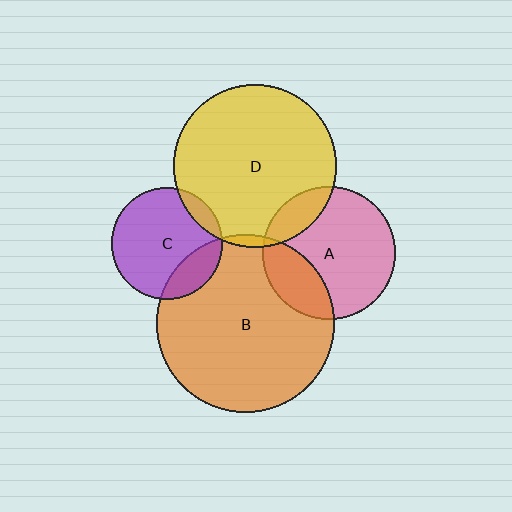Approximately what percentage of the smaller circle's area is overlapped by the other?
Approximately 10%.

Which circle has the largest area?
Circle B (orange).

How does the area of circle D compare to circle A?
Approximately 1.5 times.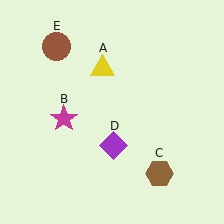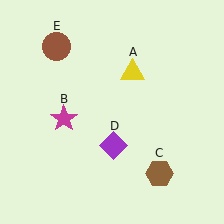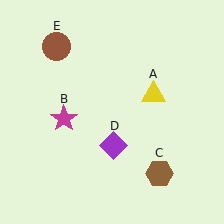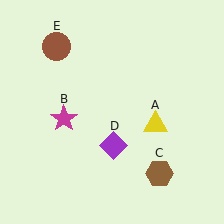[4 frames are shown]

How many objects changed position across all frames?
1 object changed position: yellow triangle (object A).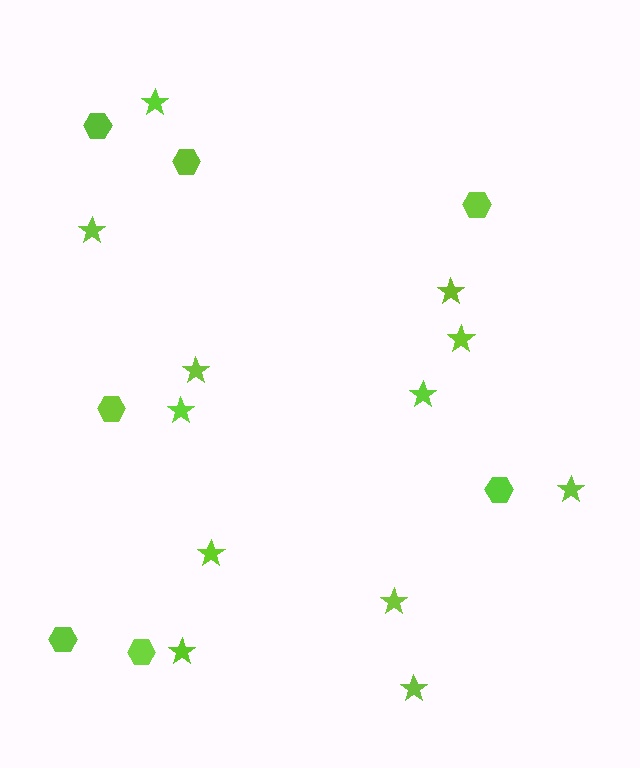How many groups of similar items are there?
There are 2 groups: one group of stars (12) and one group of hexagons (7).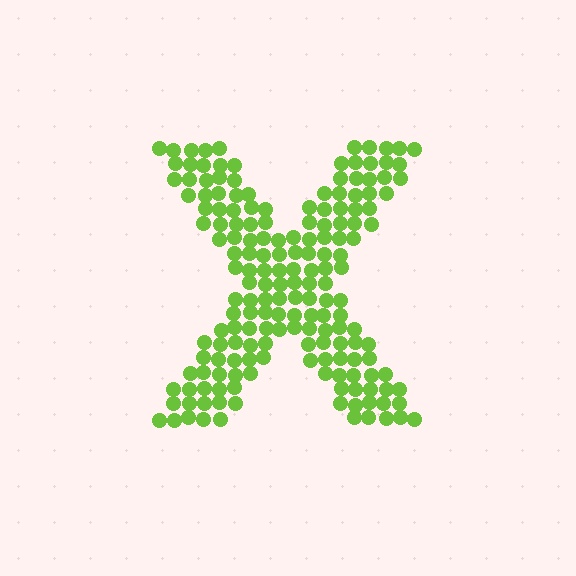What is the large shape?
The large shape is the letter X.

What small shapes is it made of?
It is made of small circles.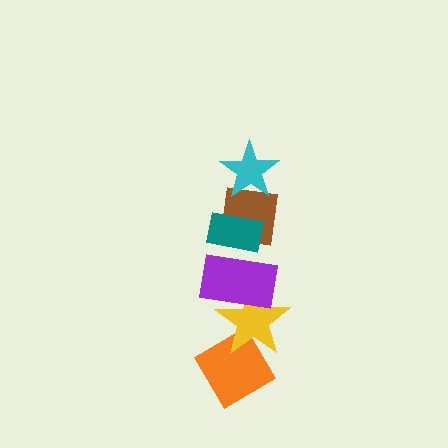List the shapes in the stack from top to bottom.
From top to bottom: the cyan star, the teal rectangle, the brown square, the purple rectangle, the yellow star, the orange diamond.